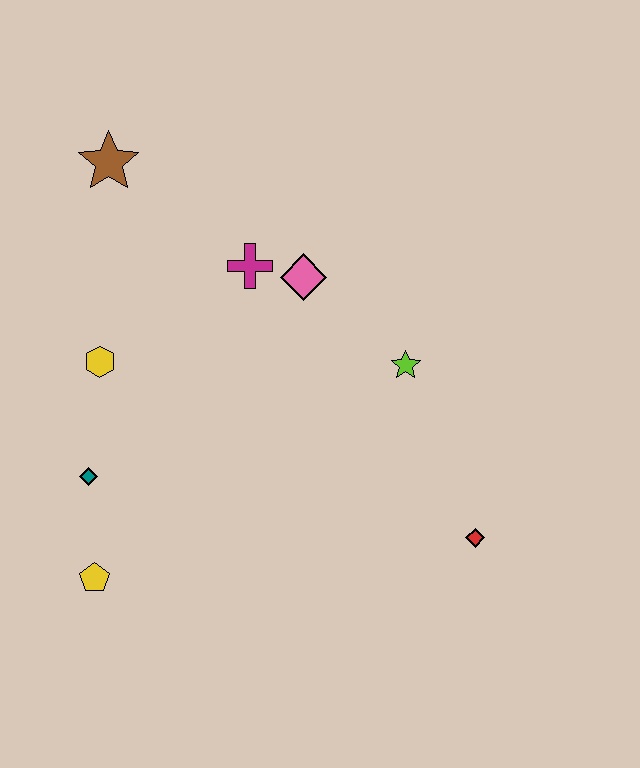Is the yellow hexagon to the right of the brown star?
No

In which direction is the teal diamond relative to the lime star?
The teal diamond is to the left of the lime star.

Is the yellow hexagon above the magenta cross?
No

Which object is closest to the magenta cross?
The pink diamond is closest to the magenta cross.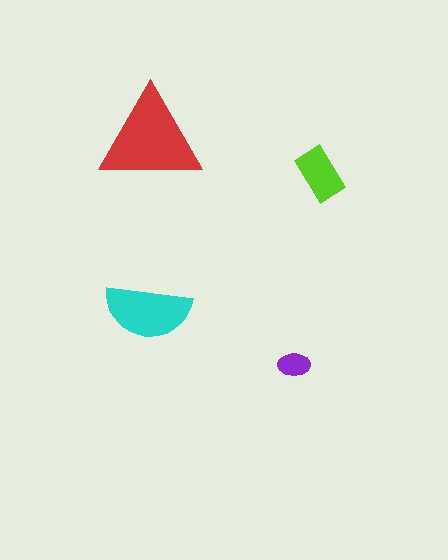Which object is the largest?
The red triangle.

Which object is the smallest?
The purple ellipse.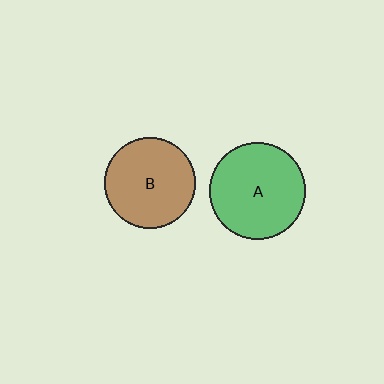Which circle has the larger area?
Circle A (green).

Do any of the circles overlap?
No, none of the circles overlap.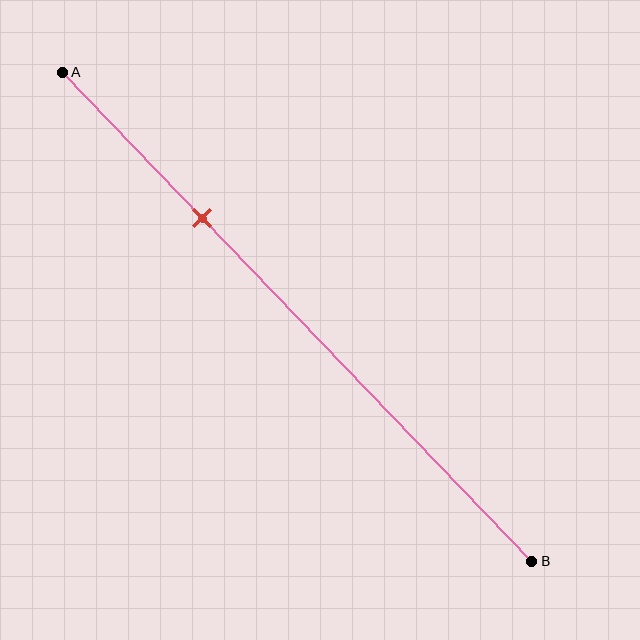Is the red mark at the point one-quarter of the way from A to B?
No, the mark is at about 30% from A, not at the 25% one-quarter point.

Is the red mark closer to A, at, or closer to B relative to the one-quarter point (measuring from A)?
The red mark is closer to point B than the one-quarter point of segment AB.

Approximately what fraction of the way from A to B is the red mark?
The red mark is approximately 30% of the way from A to B.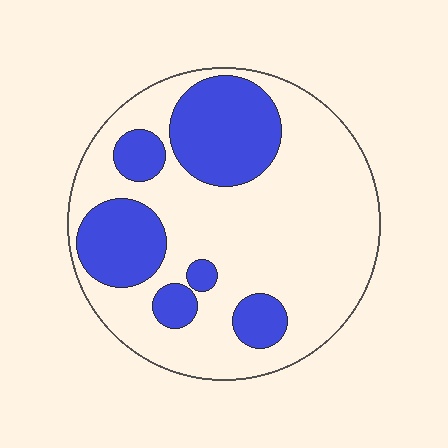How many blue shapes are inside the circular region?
6.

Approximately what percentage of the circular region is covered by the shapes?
Approximately 30%.